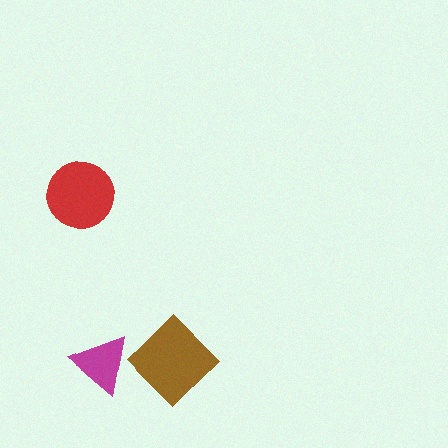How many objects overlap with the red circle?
0 objects overlap with the red circle.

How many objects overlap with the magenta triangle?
1 object overlaps with the magenta triangle.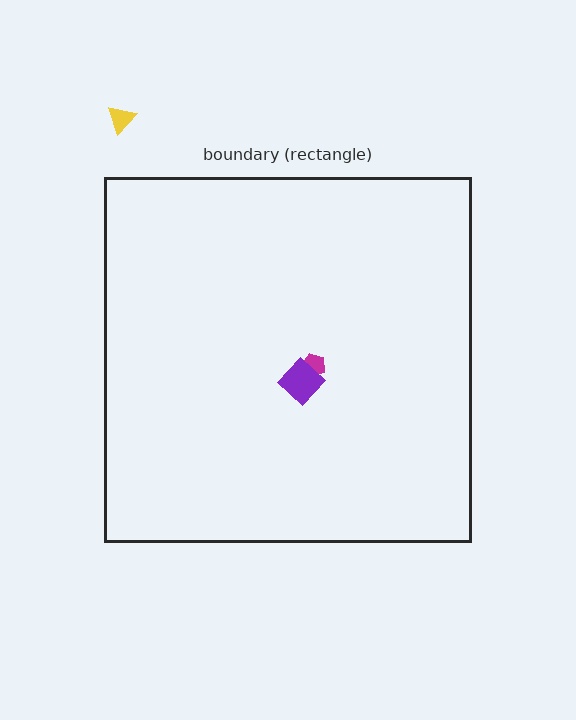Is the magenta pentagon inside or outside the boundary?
Inside.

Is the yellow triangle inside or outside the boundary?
Outside.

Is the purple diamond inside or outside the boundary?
Inside.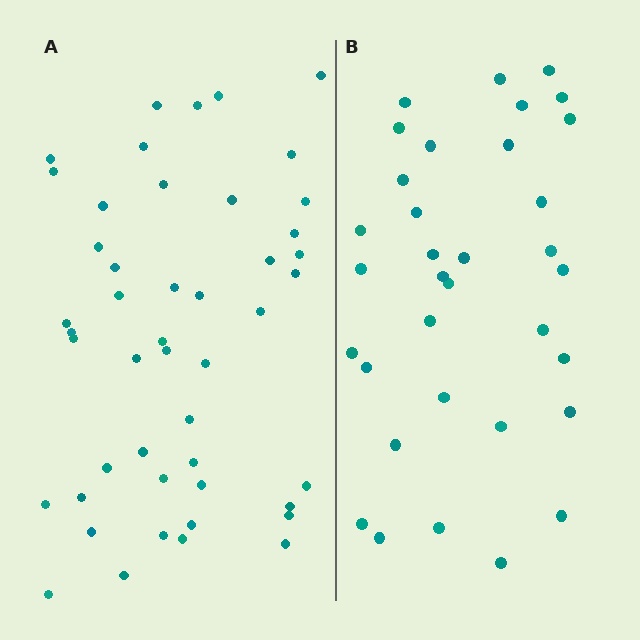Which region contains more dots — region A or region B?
Region A (the left region) has more dots.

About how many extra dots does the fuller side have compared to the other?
Region A has approximately 15 more dots than region B.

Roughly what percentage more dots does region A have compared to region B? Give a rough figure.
About 40% more.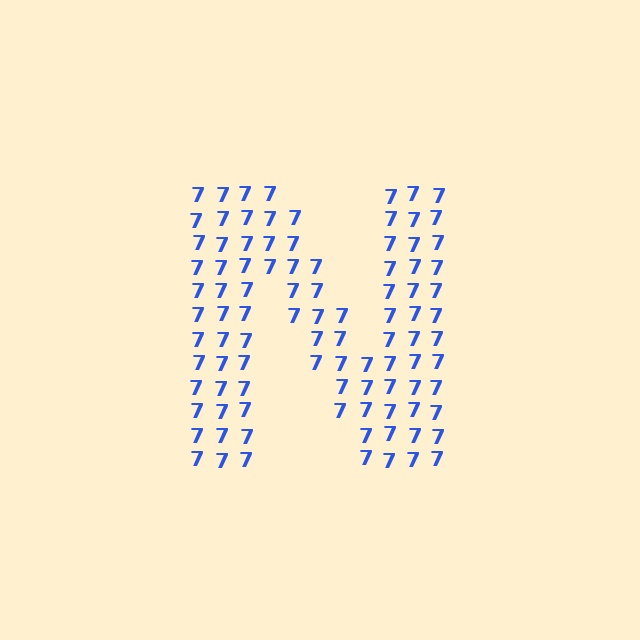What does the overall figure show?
The overall figure shows the letter N.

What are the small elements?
The small elements are digit 7's.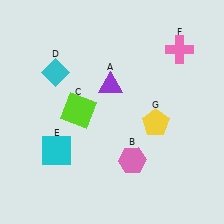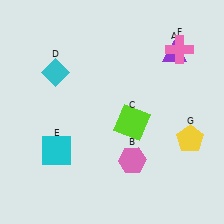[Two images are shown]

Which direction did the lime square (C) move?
The lime square (C) moved right.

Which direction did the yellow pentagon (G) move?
The yellow pentagon (G) moved right.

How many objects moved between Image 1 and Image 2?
3 objects moved between the two images.